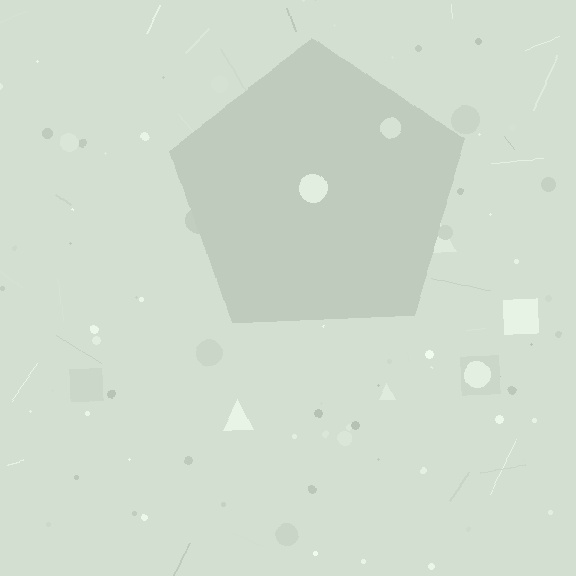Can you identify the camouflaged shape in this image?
The camouflaged shape is a pentagon.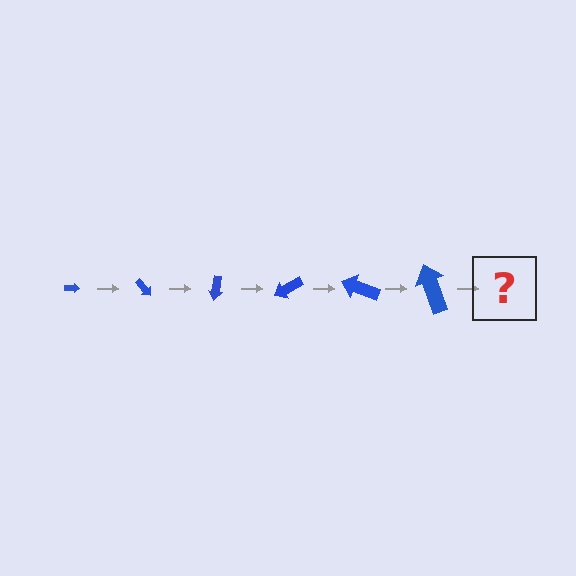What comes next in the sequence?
The next element should be an arrow, larger than the previous one and rotated 300 degrees from the start.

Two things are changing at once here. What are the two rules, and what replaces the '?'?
The two rules are that the arrow grows larger each step and it rotates 50 degrees each step. The '?' should be an arrow, larger than the previous one and rotated 300 degrees from the start.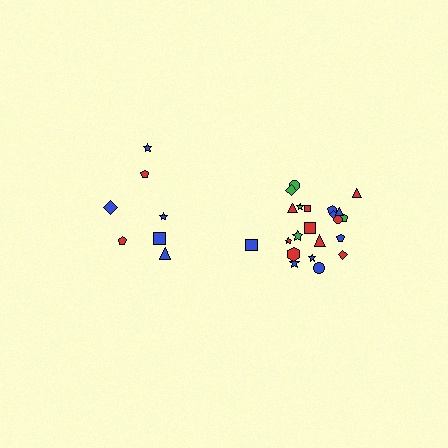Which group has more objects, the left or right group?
The right group.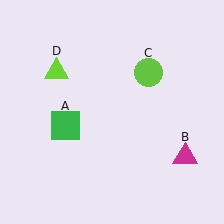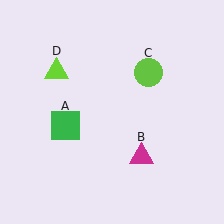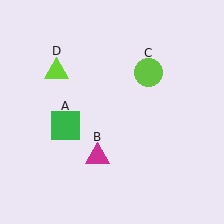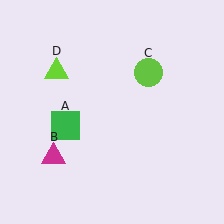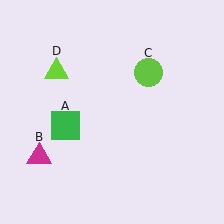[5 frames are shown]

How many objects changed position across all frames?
1 object changed position: magenta triangle (object B).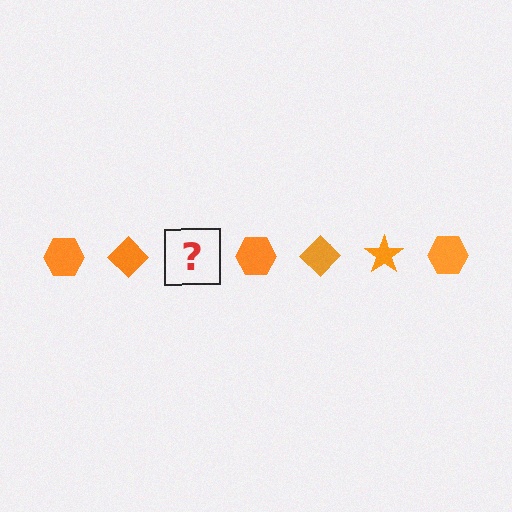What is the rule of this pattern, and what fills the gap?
The rule is that the pattern cycles through hexagon, diamond, star shapes in orange. The gap should be filled with an orange star.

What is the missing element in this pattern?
The missing element is an orange star.